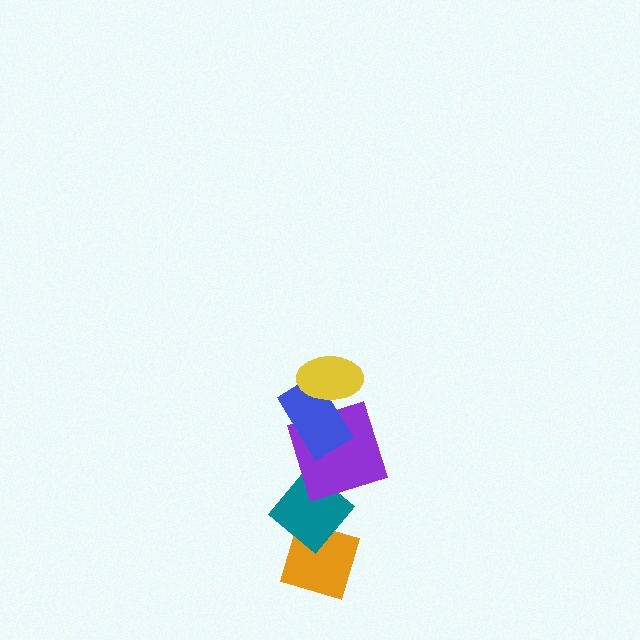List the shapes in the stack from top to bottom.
From top to bottom: the yellow ellipse, the blue rectangle, the purple square, the teal diamond, the orange diamond.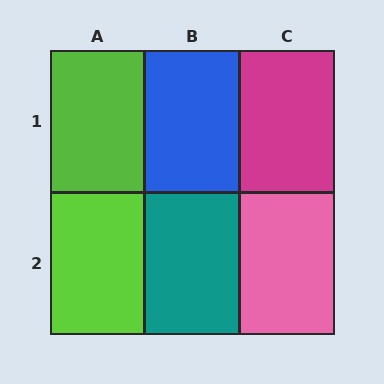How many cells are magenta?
1 cell is magenta.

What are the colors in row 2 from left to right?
Lime, teal, pink.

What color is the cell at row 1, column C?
Magenta.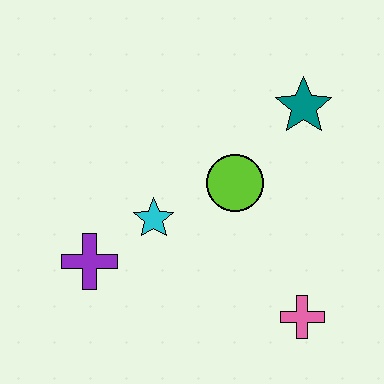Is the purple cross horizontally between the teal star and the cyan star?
No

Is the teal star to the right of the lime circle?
Yes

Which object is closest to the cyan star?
The purple cross is closest to the cyan star.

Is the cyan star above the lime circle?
No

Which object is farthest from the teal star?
The purple cross is farthest from the teal star.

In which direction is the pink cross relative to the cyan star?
The pink cross is to the right of the cyan star.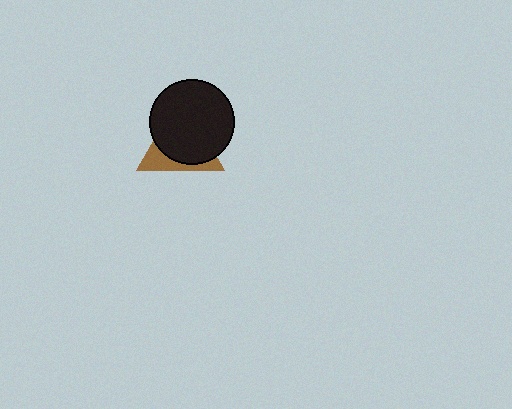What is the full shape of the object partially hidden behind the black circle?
The partially hidden object is a brown triangle.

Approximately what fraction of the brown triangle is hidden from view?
Roughly 69% of the brown triangle is hidden behind the black circle.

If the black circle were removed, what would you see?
You would see the complete brown triangle.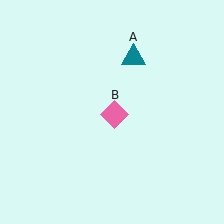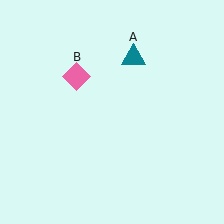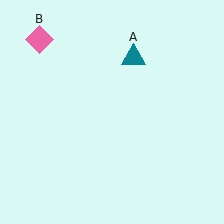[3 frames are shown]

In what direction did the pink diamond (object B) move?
The pink diamond (object B) moved up and to the left.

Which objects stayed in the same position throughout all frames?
Teal triangle (object A) remained stationary.